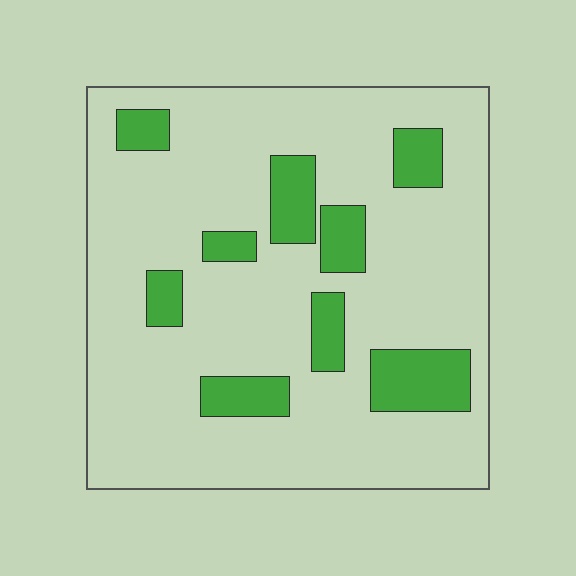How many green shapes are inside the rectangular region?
9.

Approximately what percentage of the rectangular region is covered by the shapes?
Approximately 20%.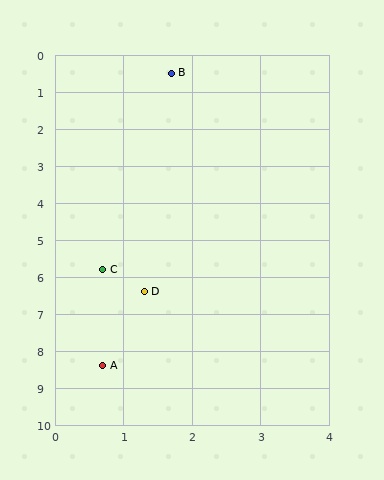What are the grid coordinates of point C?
Point C is at approximately (0.7, 5.8).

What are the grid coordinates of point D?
Point D is at approximately (1.3, 6.4).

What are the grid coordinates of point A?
Point A is at approximately (0.7, 8.4).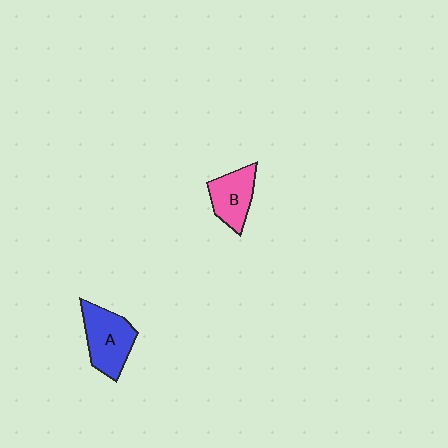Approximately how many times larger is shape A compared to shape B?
Approximately 1.3 times.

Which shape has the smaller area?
Shape B (pink).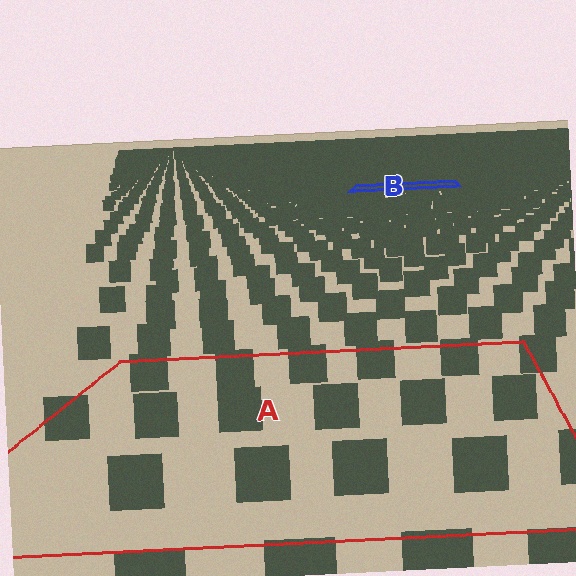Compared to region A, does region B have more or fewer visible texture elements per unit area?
Region B has more texture elements per unit area — they are packed more densely because it is farther away.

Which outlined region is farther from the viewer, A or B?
Region B is farther from the viewer — the texture elements inside it appear smaller and more densely packed.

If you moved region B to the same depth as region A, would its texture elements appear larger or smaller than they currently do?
They would appear larger. At a closer depth, the same texture elements are projected at a bigger on-screen size.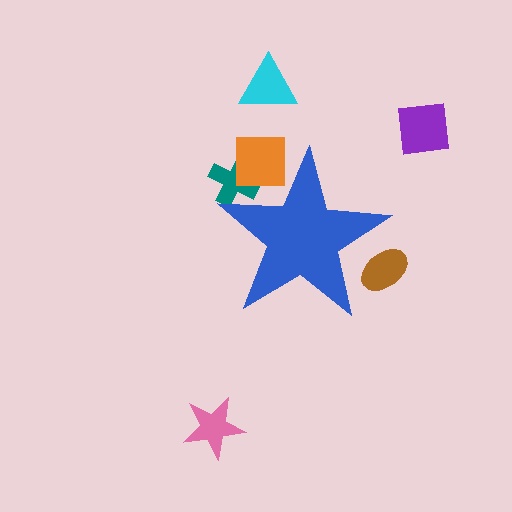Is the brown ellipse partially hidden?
Yes, the brown ellipse is partially hidden behind the blue star.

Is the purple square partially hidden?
No, the purple square is fully visible.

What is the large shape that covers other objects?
A blue star.